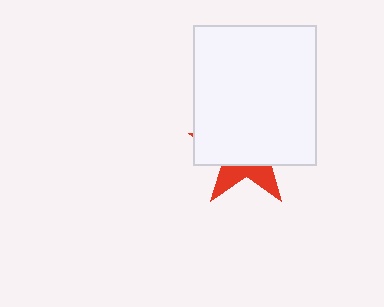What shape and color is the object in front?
The object in front is a white rectangle.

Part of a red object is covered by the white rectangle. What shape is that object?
It is a star.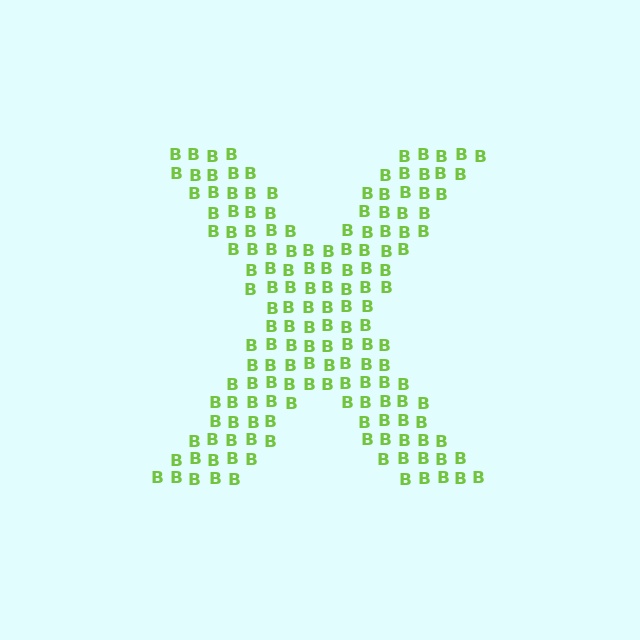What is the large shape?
The large shape is the letter X.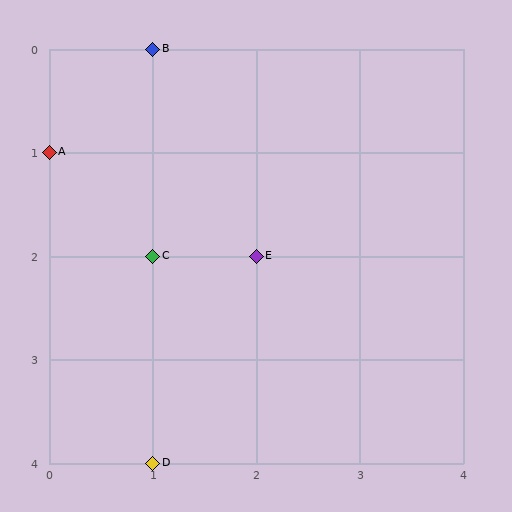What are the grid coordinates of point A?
Point A is at grid coordinates (0, 1).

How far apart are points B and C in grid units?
Points B and C are 2 rows apart.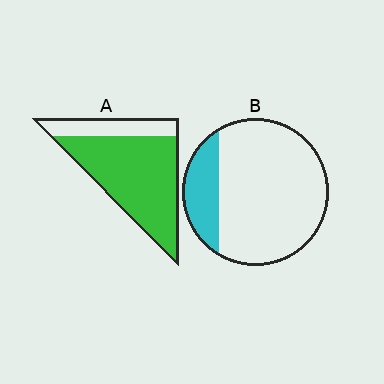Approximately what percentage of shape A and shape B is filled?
A is approximately 75% and B is approximately 20%.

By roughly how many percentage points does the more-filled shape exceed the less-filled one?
By roughly 60 percentage points (A over B).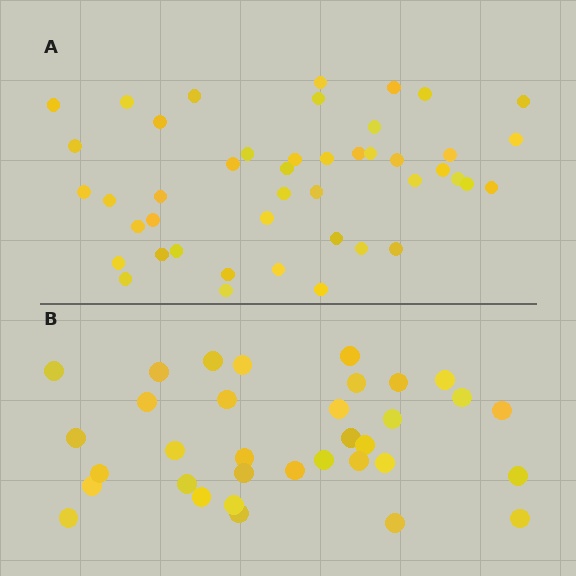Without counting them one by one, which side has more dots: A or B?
Region A (the top region) has more dots.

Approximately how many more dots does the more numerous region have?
Region A has roughly 12 or so more dots than region B.